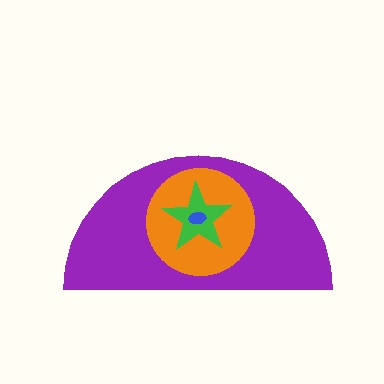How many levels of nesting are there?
4.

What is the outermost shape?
The purple semicircle.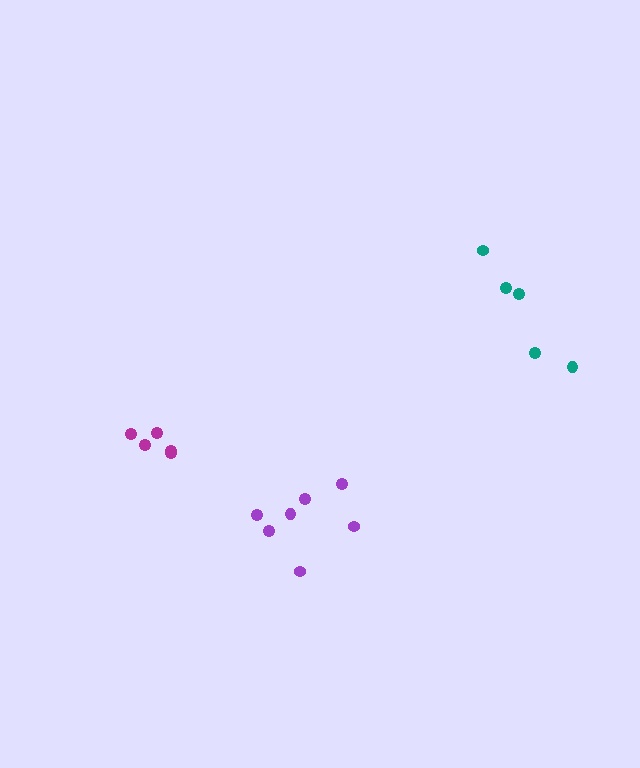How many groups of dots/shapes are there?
There are 3 groups.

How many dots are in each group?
Group 1: 7 dots, Group 2: 5 dots, Group 3: 5 dots (17 total).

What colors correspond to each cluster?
The clusters are colored: purple, teal, magenta.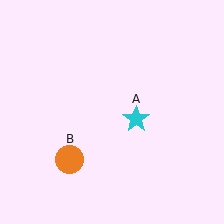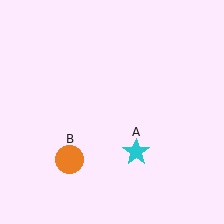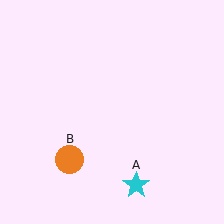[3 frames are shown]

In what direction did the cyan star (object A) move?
The cyan star (object A) moved down.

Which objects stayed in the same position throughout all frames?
Orange circle (object B) remained stationary.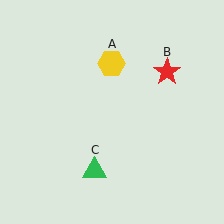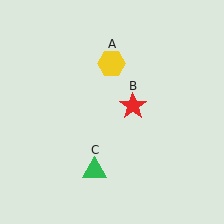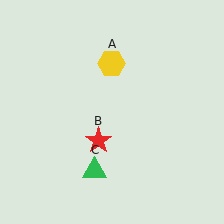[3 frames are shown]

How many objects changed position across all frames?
1 object changed position: red star (object B).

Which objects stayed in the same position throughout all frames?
Yellow hexagon (object A) and green triangle (object C) remained stationary.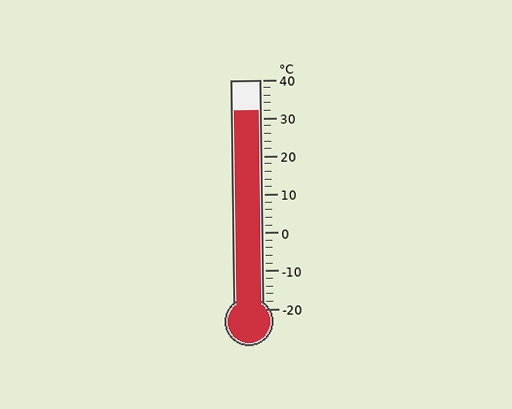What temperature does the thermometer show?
The thermometer shows approximately 32°C.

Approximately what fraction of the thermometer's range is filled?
The thermometer is filled to approximately 85% of its range.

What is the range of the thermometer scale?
The thermometer scale ranges from -20°C to 40°C.